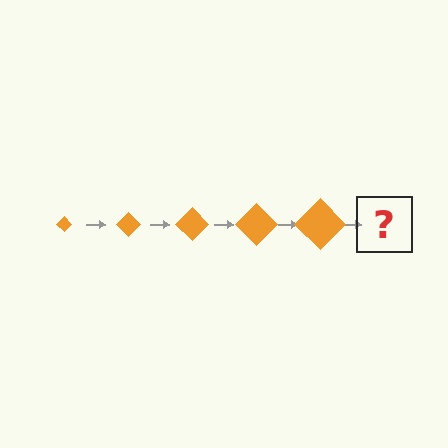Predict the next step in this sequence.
The next step is an orange diamond, larger than the previous one.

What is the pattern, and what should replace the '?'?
The pattern is that the diamond gets progressively larger each step. The '?' should be an orange diamond, larger than the previous one.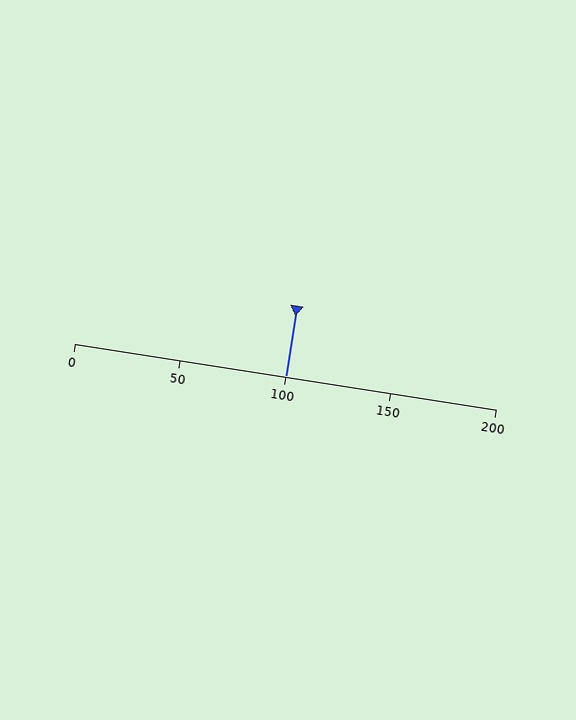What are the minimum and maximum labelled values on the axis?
The axis runs from 0 to 200.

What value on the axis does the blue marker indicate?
The marker indicates approximately 100.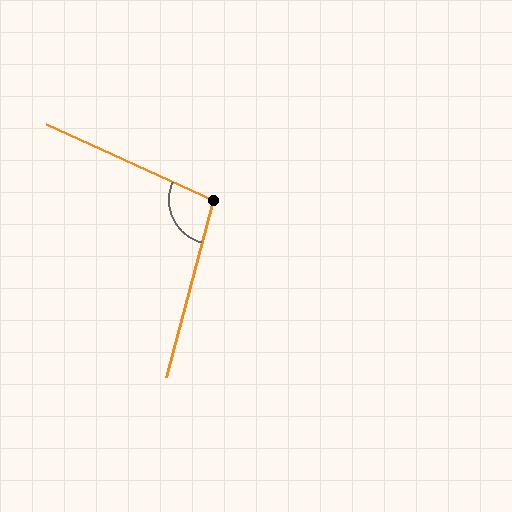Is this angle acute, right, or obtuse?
It is obtuse.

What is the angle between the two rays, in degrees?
Approximately 100 degrees.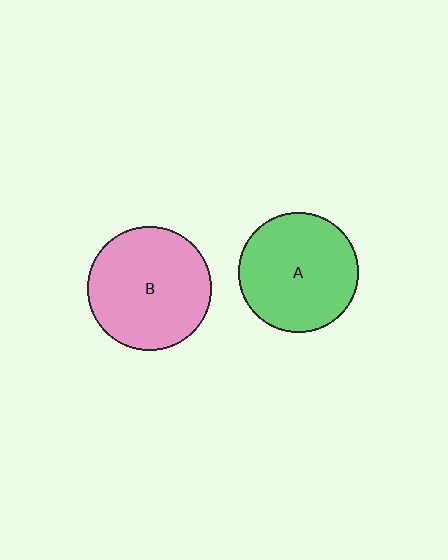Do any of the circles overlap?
No, none of the circles overlap.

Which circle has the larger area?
Circle B (pink).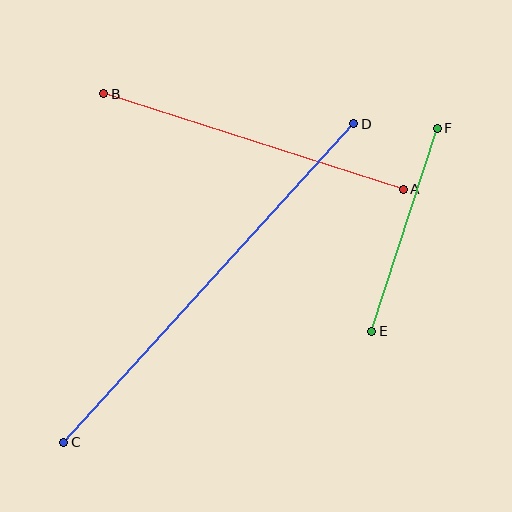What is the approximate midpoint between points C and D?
The midpoint is at approximately (209, 283) pixels.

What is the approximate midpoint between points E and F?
The midpoint is at approximately (404, 230) pixels.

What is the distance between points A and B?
The distance is approximately 314 pixels.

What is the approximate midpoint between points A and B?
The midpoint is at approximately (254, 141) pixels.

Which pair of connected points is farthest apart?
Points C and D are farthest apart.